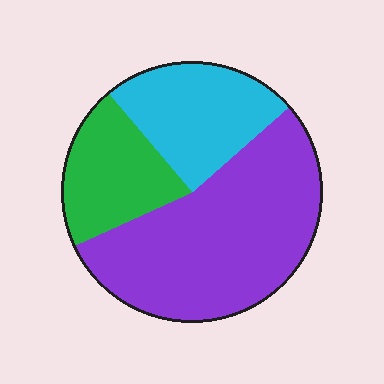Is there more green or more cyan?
Cyan.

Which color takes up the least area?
Green, at roughly 20%.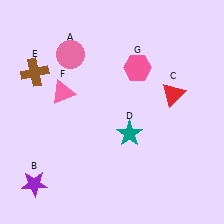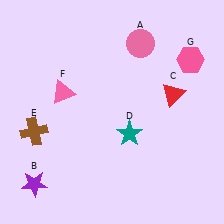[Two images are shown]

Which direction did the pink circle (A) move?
The pink circle (A) moved right.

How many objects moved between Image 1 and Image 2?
3 objects moved between the two images.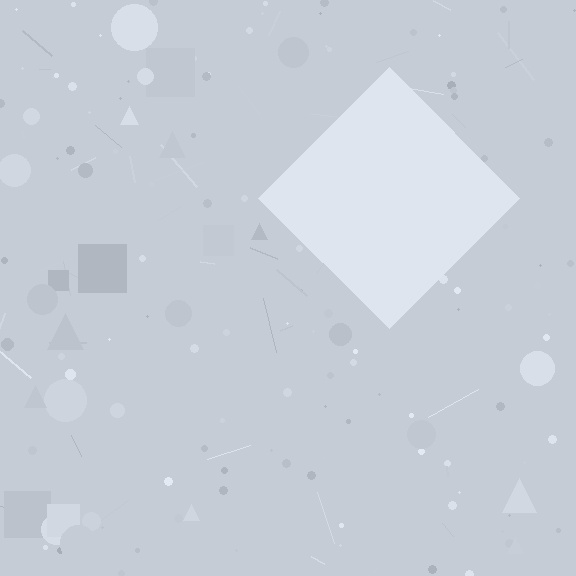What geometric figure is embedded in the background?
A diamond is embedded in the background.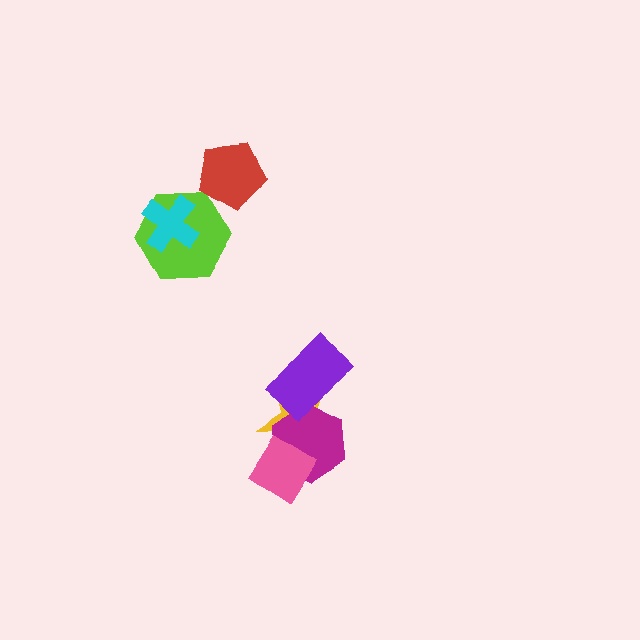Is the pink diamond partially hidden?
No, no other shape covers it.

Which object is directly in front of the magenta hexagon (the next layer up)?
The purple rectangle is directly in front of the magenta hexagon.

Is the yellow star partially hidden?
Yes, it is partially covered by another shape.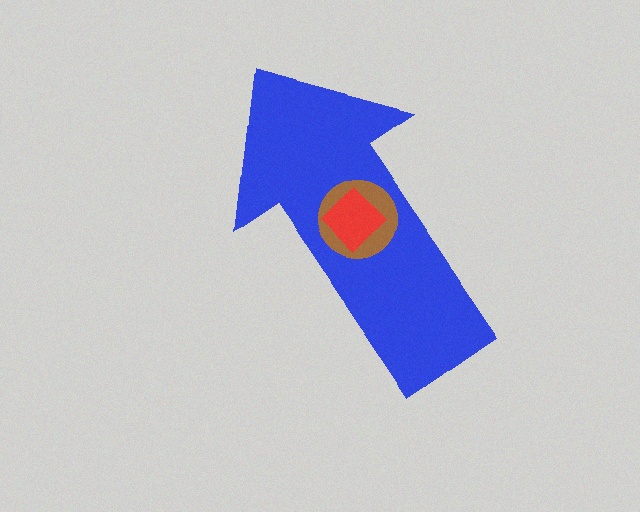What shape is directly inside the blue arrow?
The brown circle.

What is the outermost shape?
The blue arrow.